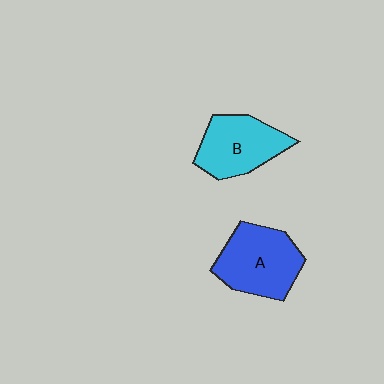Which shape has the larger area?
Shape A (blue).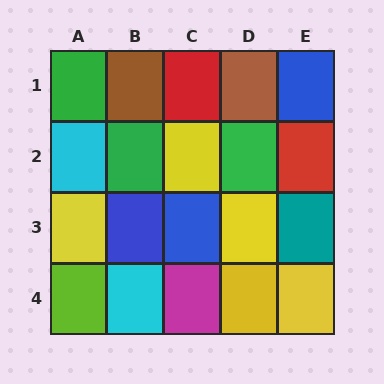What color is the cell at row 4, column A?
Lime.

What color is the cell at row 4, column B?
Cyan.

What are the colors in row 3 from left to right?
Yellow, blue, blue, yellow, teal.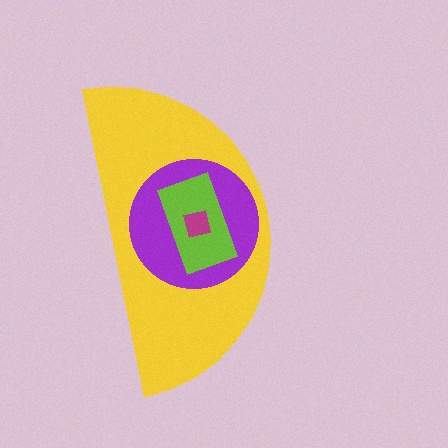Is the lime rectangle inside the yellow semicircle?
Yes.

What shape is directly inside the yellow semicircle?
The purple circle.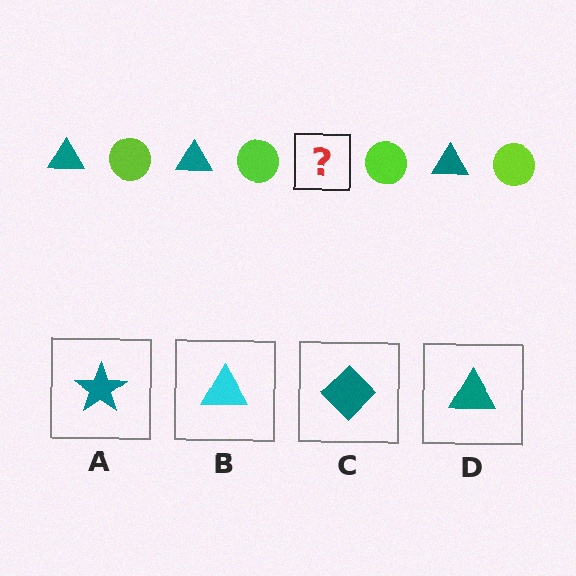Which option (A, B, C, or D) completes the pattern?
D.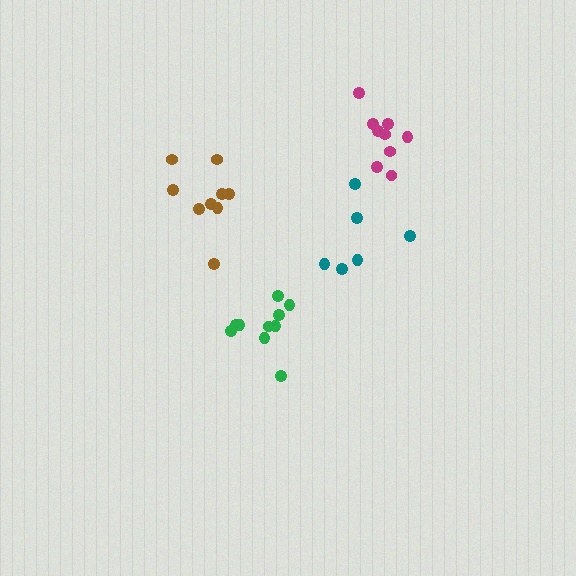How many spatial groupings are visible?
There are 4 spatial groupings.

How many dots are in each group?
Group 1: 10 dots, Group 2: 9 dots, Group 3: 9 dots, Group 4: 6 dots (34 total).